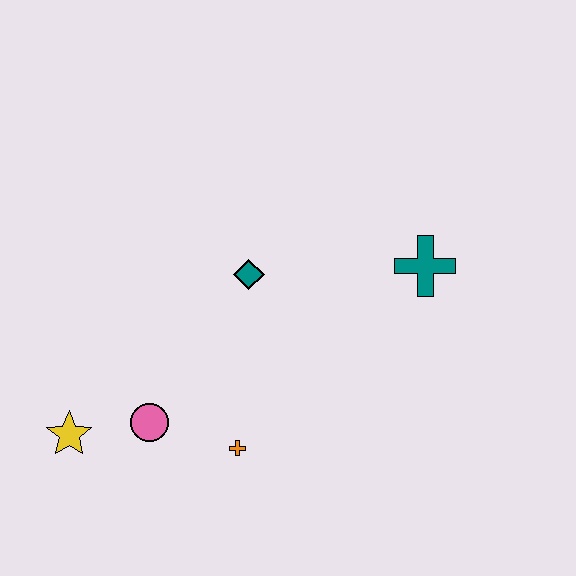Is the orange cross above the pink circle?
No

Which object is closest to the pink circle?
The yellow star is closest to the pink circle.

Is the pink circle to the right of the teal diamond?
No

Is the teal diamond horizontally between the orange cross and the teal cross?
Yes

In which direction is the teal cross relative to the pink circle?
The teal cross is to the right of the pink circle.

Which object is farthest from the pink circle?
The teal cross is farthest from the pink circle.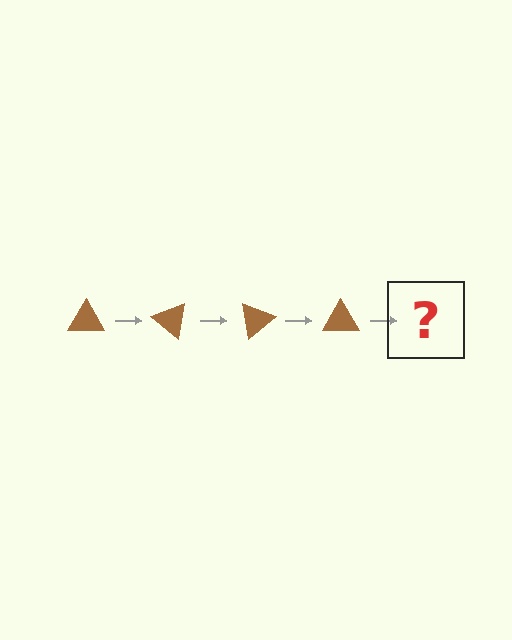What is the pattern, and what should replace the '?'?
The pattern is that the triangle rotates 40 degrees each step. The '?' should be a brown triangle rotated 160 degrees.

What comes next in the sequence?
The next element should be a brown triangle rotated 160 degrees.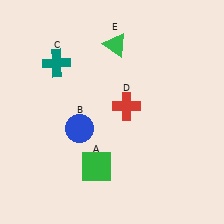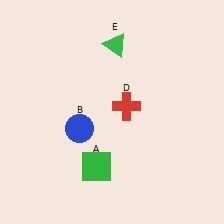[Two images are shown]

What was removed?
The teal cross (C) was removed in Image 2.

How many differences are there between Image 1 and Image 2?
There is 1 difference between the two images.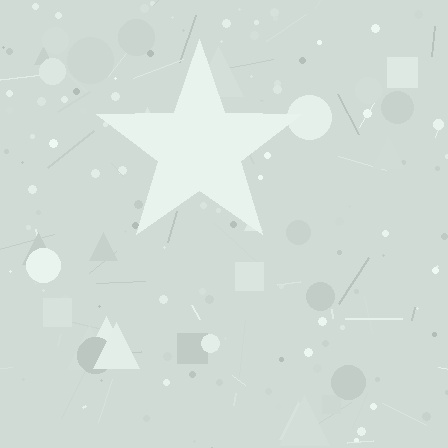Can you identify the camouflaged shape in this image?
The camouflaged shape is a star.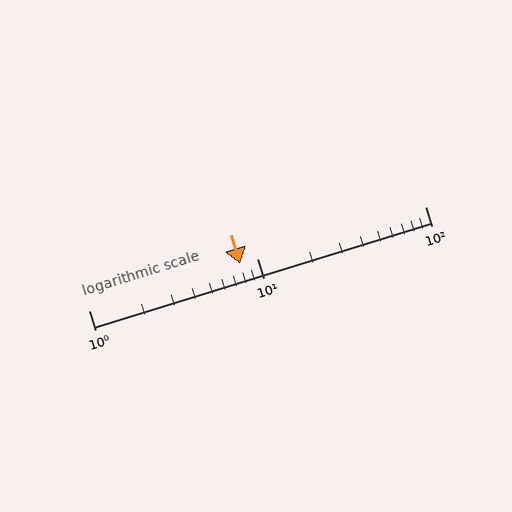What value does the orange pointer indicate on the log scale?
The pointer indicates approximately 8.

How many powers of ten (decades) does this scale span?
The scale spans 2 decades, from 1 to 100.